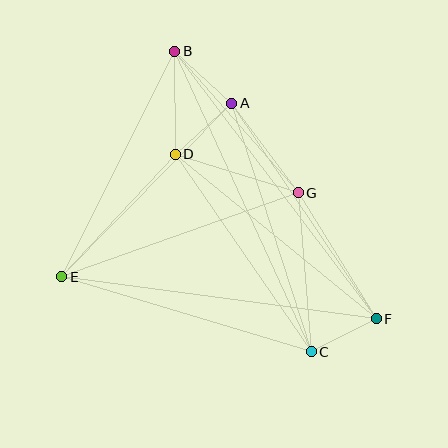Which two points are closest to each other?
Points C and F are closest to each other.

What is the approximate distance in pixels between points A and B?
The distance between A and B is approximately 77 pixels.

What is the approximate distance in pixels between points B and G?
The distance between B and G is approximately 188 pixels.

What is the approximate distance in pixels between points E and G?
The distance between E and G is approximately 251 pixels.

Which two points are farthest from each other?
Points B and F are farthest from each other.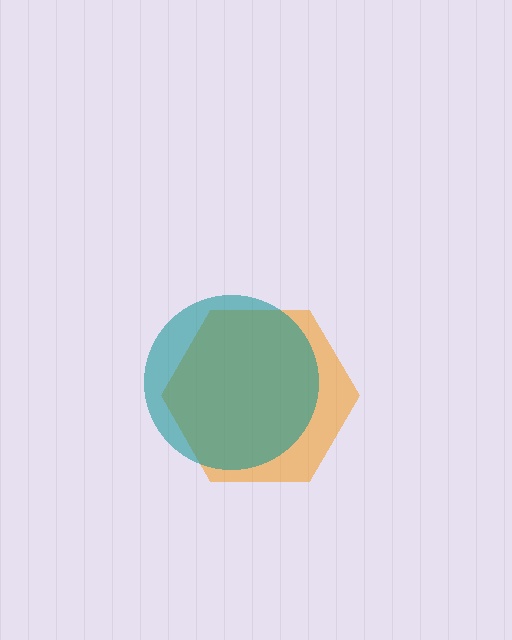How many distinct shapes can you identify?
There are 2 distinct shapes: an orange hexagon, a teal circle.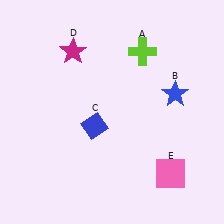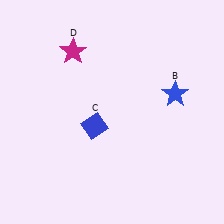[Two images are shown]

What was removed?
The pink square (E), the lime cross (A) were removed in Image 2.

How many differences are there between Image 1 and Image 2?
There are 2 differences between the two images.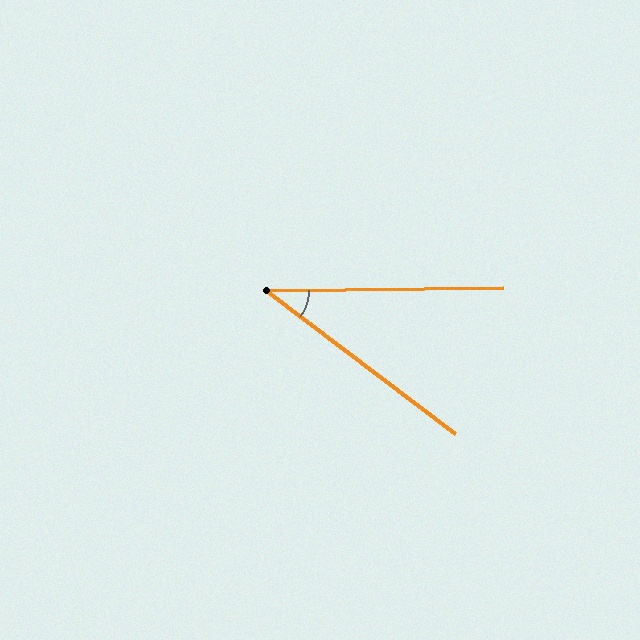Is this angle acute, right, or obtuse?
It is acute.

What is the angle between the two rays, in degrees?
Approximately 38 degrees.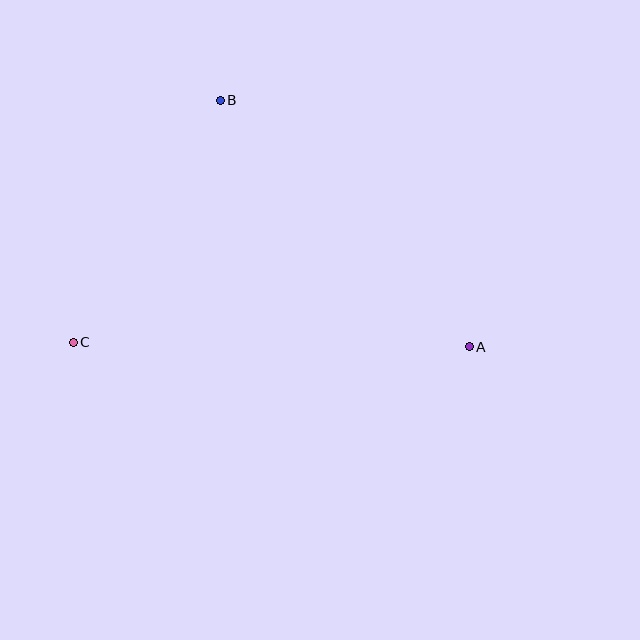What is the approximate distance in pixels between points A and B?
The distance between A and B is approximately 350 pixels.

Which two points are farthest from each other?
Points A and C are farthest from each other.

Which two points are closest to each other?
Points B and C are closest to each other.